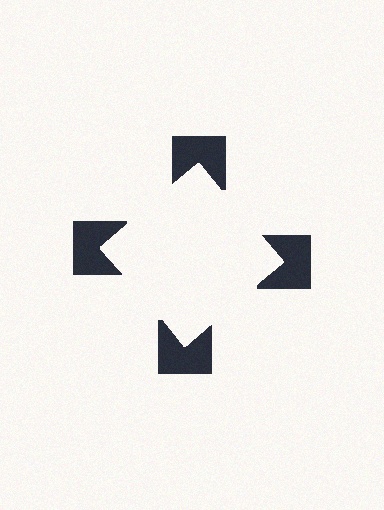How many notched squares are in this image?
There are 4 — one at each vertex of the illusory square.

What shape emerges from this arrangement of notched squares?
An illusory square — its edges are inferred from the aligned wedge cuts in the notched squares, not physically drawn.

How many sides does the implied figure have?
4 sides.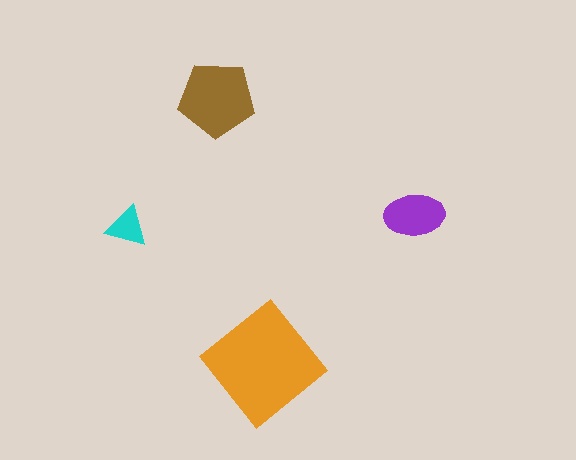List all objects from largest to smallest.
The orange diamond, the brown pentagon, the purple ellipse, the cyan triangle.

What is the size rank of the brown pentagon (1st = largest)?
2nd.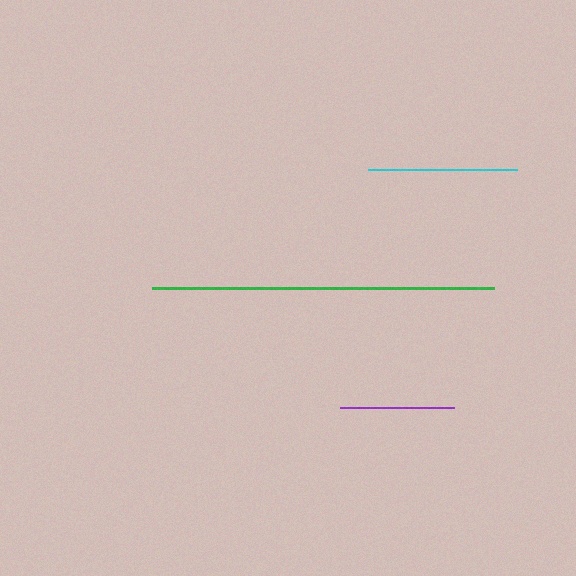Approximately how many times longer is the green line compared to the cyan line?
The green line is approximately 2.3 times the length of the cyan line.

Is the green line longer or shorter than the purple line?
The green line is longer than the purple line.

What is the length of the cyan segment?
The cyan segment is approximately 149 pixels long.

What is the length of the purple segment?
The purple segment is approximately 114 pixels long.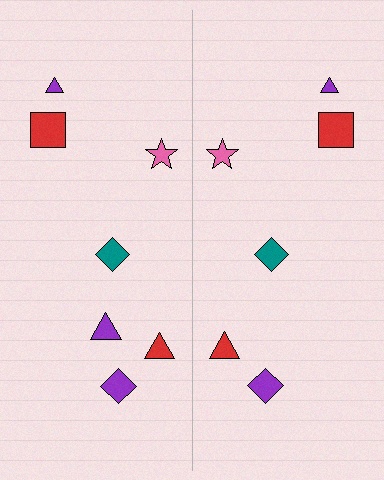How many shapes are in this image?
There are 13 shapes in this image.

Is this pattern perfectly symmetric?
No, the pattern is not perfectly symmetric. A purple triangle is missing from the right side.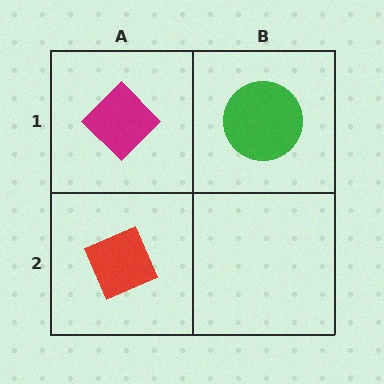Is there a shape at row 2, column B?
No, that cell is empty.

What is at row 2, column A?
A red diamond.